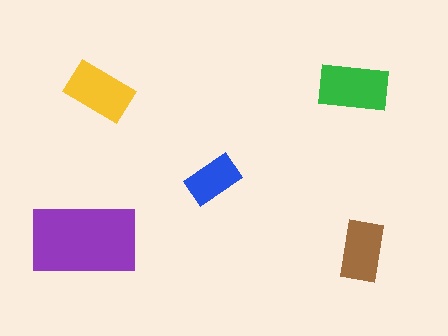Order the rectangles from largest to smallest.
the purple one, the green one, the yellow one, the brown one, the blue one.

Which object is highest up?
The green rectangle is topmost.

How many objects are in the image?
There are 5 objects in the image.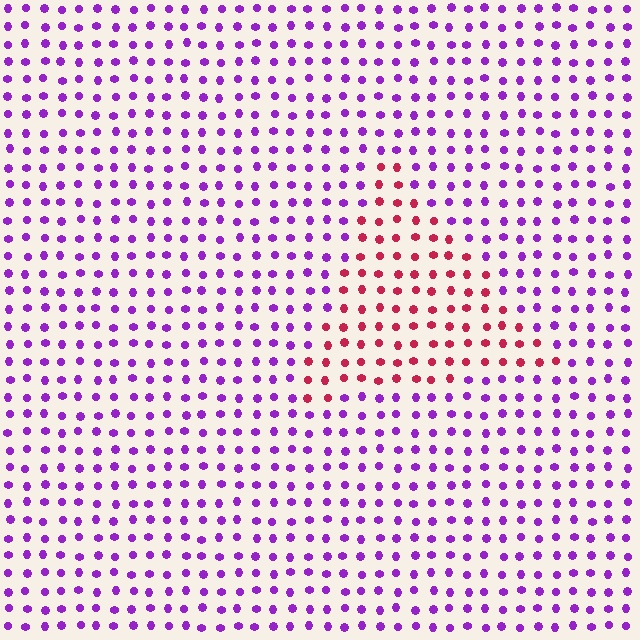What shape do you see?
I see a triangle.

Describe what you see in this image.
The image is filled with small purple elements in a uniform arrangement. A triangle-shaped region is visible where the elements are tinted to a slightly different hue, forming a subtle color boundary.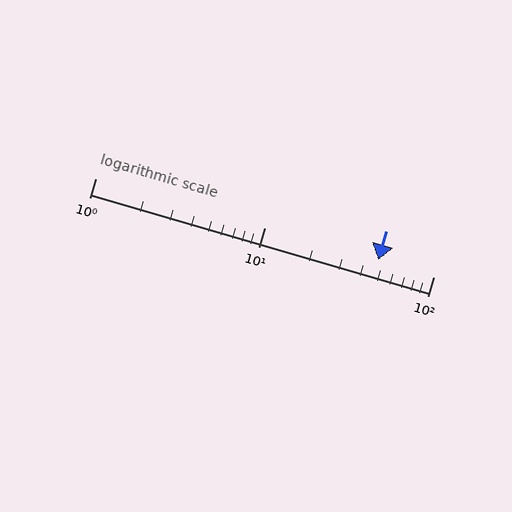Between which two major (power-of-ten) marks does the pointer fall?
The pointer is between 10 and 100.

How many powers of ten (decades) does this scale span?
The scale spans 2 decades, from 1 to 100.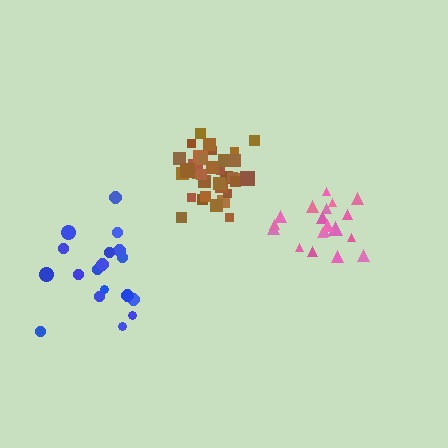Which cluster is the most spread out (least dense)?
Blue.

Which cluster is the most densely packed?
Brown.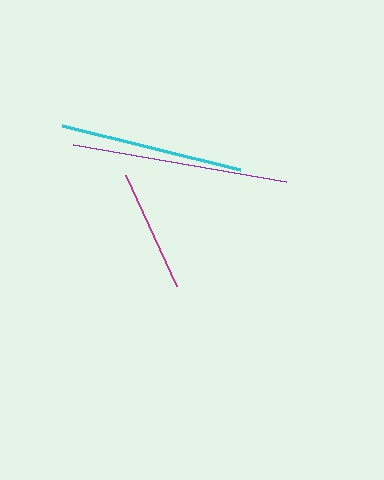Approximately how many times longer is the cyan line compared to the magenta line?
The cyan line is approximately 1.5 times the length of the magenta line.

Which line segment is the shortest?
The magenta line is the shortest at approximately 123 pixels.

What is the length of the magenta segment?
The magenta segment is approximately 123 pixels long.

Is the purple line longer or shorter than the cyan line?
The purple line is longer than the cyan line.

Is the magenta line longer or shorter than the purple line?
The purple line is longer than the magenta line.